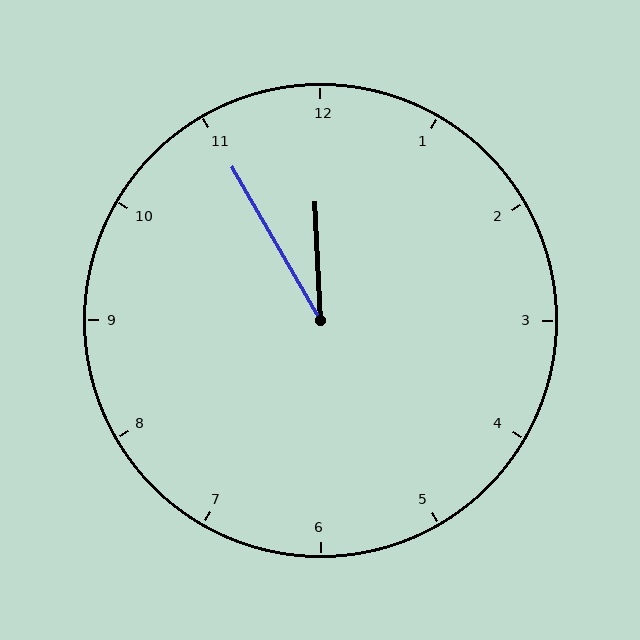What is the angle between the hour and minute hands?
Approximately 28 degrees.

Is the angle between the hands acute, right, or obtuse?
It is acute.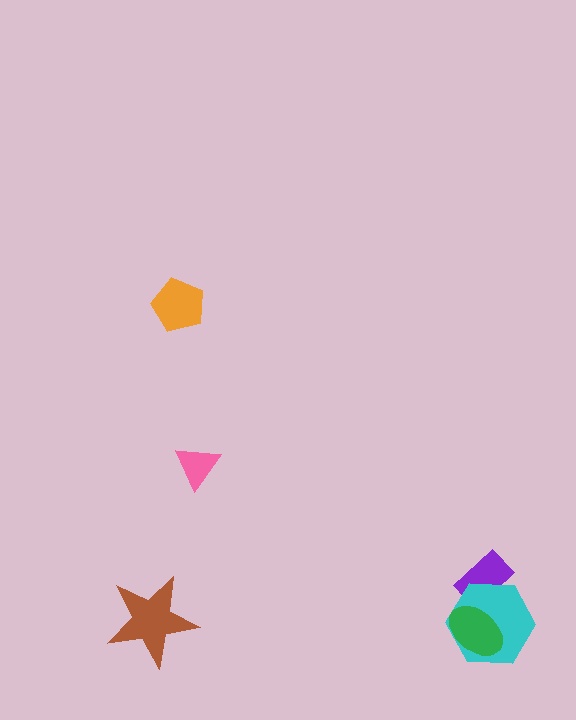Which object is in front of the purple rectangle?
The cyan hexagon is in front of the purple rectangle.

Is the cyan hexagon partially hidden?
Yes, it is partially covered by another shape.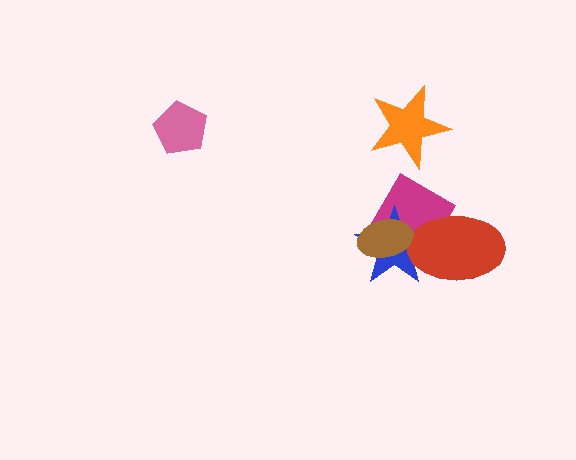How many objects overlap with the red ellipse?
2 objects overlap with the red ellipse.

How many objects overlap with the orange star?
0 objects overlap with the orange star.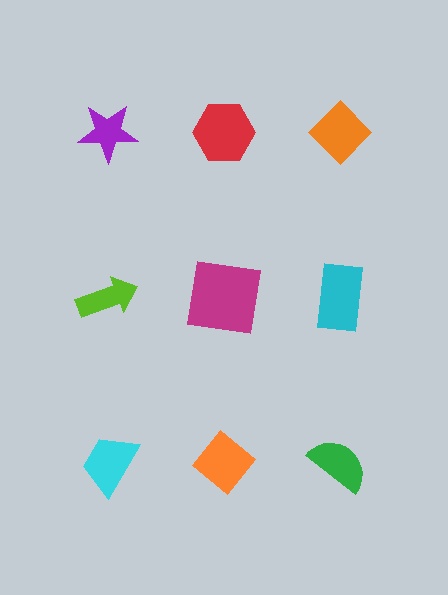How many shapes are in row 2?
3 shapes.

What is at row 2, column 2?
A magenta square.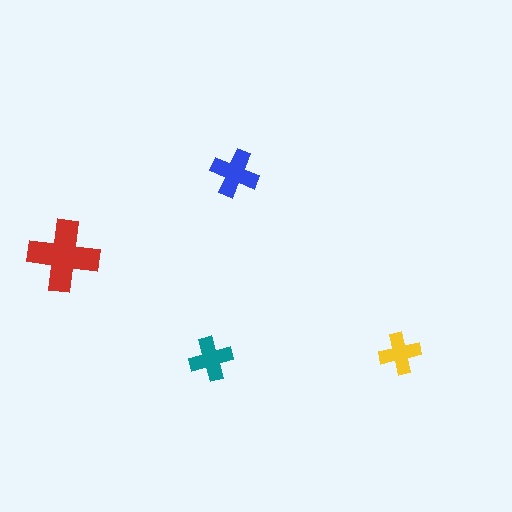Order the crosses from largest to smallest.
the red one, the blue one, the teal one, the yellow one.